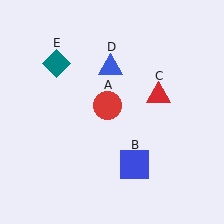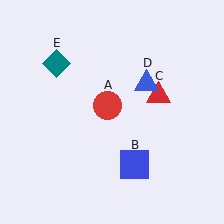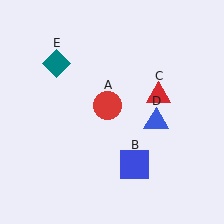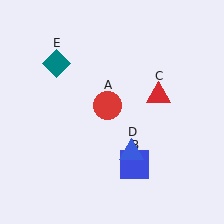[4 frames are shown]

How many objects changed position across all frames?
1 object changed position: blue triangle (object D).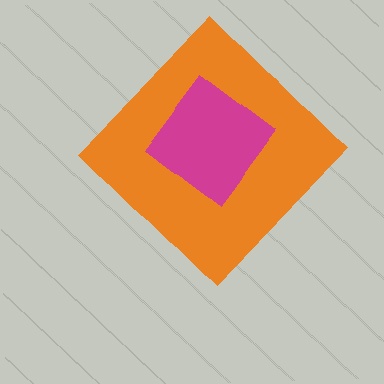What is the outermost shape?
The orange diamond.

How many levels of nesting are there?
2.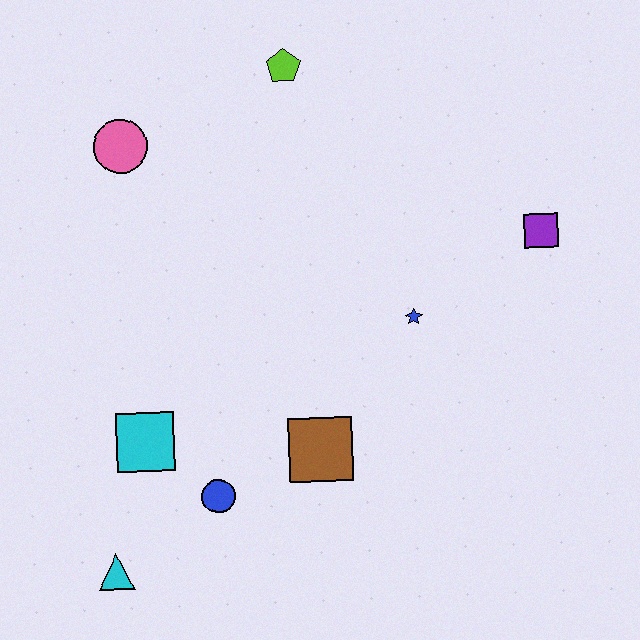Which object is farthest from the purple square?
The cyan triangle is farthest from the purple square.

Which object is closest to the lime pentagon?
The pink circle is closest to the lime pentagon.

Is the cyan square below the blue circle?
No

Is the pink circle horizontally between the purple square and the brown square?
No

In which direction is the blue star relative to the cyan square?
The blue star is to the right of the cyan square.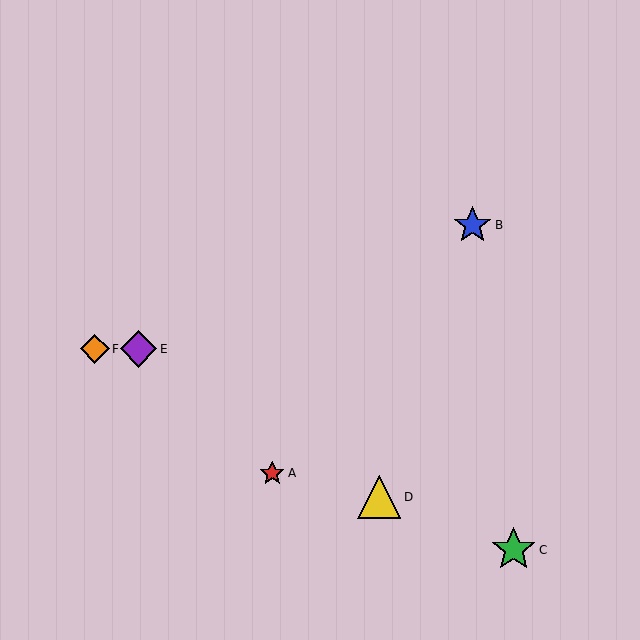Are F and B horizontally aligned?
No, F is at y≈349 and B is at y≈225.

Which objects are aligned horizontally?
Objects E, F are aligned horizontally.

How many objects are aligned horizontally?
2 objects (E, F) are aligned horizontally.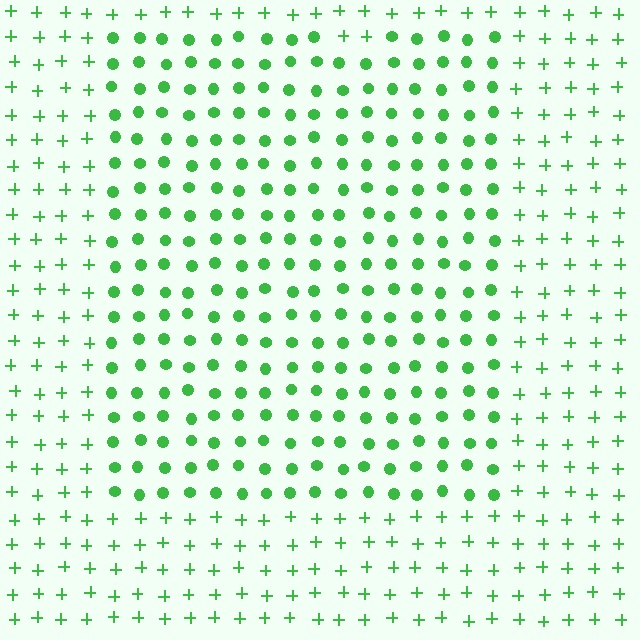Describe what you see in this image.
The image is filled with small green elements arranged in a uniform grid. A rectangle-shaped region contains circles, while the surrounding area contains plus signs. The boundary is defined purely by the change in element shape.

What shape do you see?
I see a rectangle.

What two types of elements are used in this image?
The image uses circles inside the rectangle region and plus signs outside it.